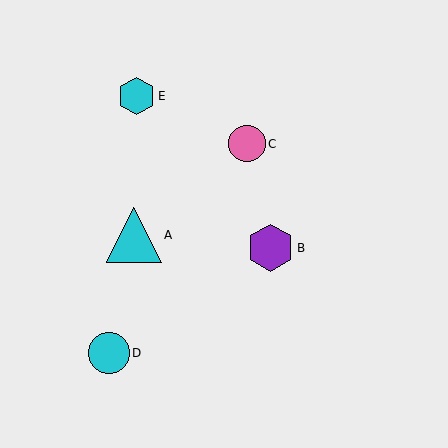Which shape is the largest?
The cyan triangle (labeled A) is the largest.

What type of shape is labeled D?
Shape D is a cyan circle.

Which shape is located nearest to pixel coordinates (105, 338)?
The cyan circle (labeled D) at (109, 353) is nearest to that location.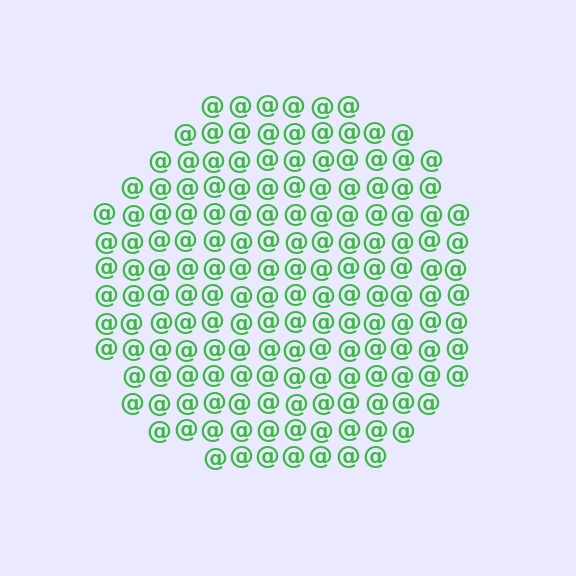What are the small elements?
The small elements are at signs.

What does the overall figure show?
The overall figure shows a circle.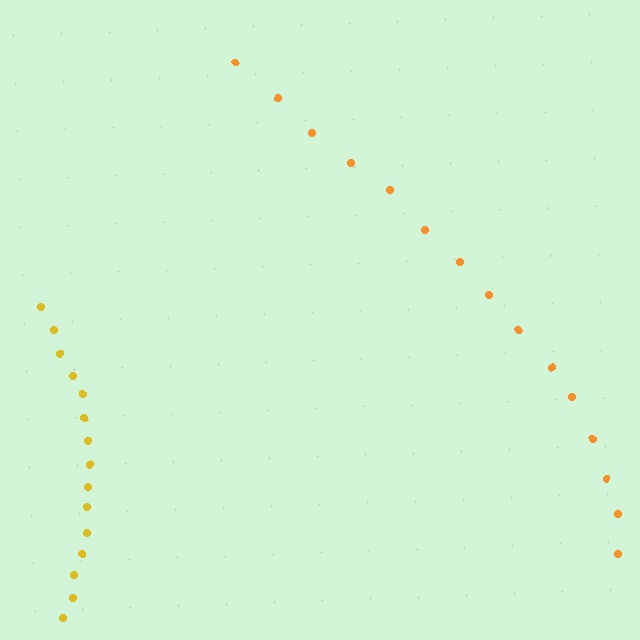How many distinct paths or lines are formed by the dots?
There are 2 distinct paths.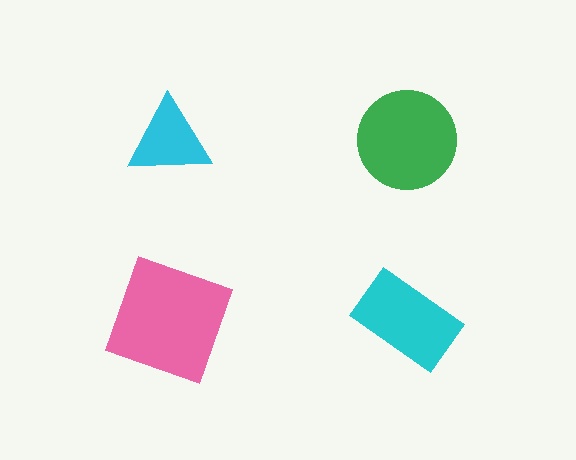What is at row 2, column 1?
A pink square.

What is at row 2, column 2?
A cyan rectangle.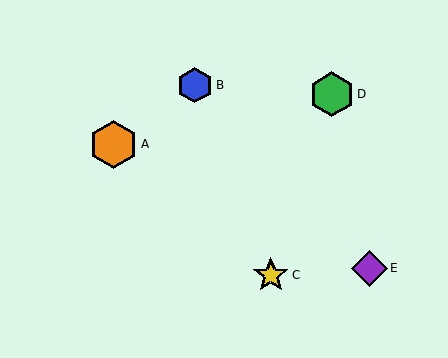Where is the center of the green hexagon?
The center of the green hexagon is at (332, 94).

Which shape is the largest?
The orange hexagon (labeled A) is the largest.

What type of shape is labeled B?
Shape B is a blue hexagon.